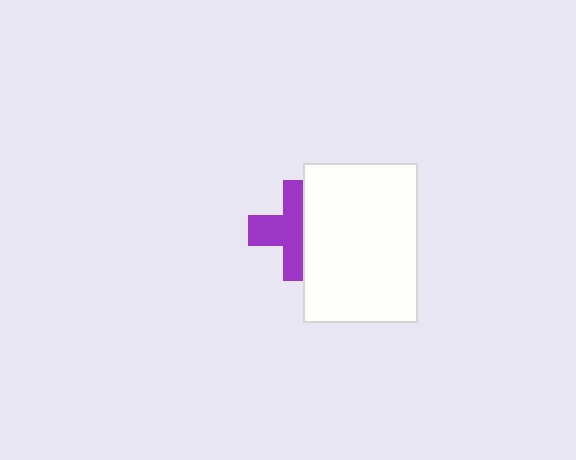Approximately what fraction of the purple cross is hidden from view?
Roughly 40% of the purple cross is hidden behind the white rectangle.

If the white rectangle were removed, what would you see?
You would see the complete purple cross.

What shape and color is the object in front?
The object in front is a white rectangle.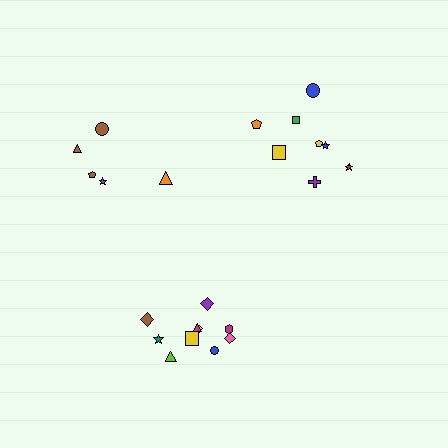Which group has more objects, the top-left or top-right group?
The top-right group.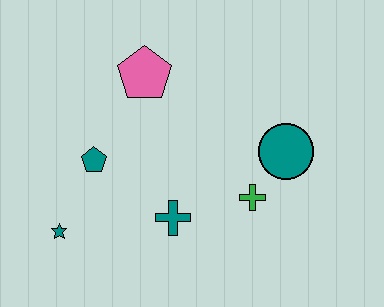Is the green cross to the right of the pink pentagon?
Yes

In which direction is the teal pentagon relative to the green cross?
The teal pentagon is to the left of the green cross.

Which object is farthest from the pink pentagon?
The teal star is farthest from the pink pentagon.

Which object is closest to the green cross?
The teal circle is closest to the green cross.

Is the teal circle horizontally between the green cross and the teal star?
No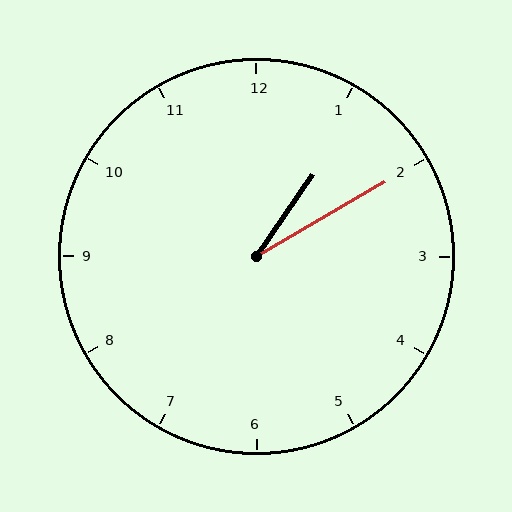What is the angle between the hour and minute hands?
Approximately 25 degrees.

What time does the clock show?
1:10.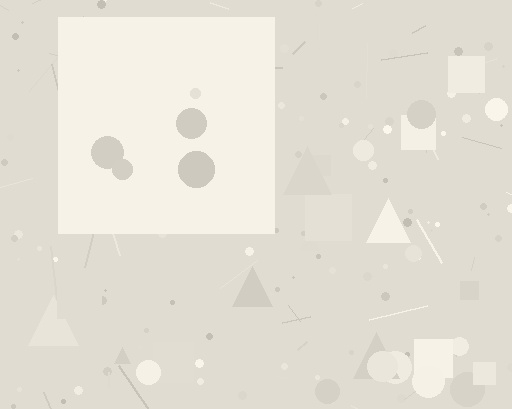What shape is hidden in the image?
A square is hidden in the image.